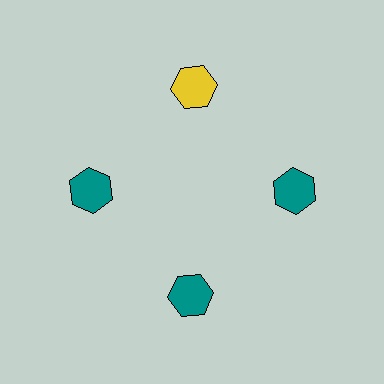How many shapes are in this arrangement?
There are 4 shapes arranged in a ring pattern.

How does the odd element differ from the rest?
It has a different color: yellow instead of teal.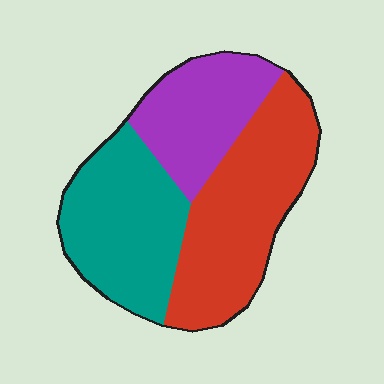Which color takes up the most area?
Red, at roughly 40%.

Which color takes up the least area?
Purple, at roughly 25%.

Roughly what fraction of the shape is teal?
Teal covers 34% of the shape.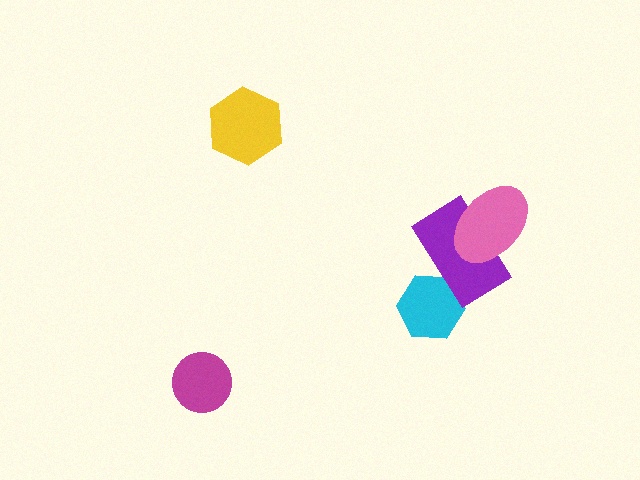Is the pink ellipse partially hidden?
No, no other shape covers it.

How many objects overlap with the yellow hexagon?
0 objects overlap with the yellow hexagon.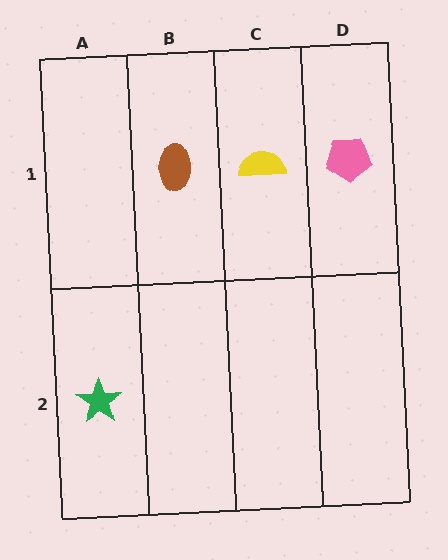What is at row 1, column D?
A pink pentagon.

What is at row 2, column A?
A green star.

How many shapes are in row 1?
3 shapes.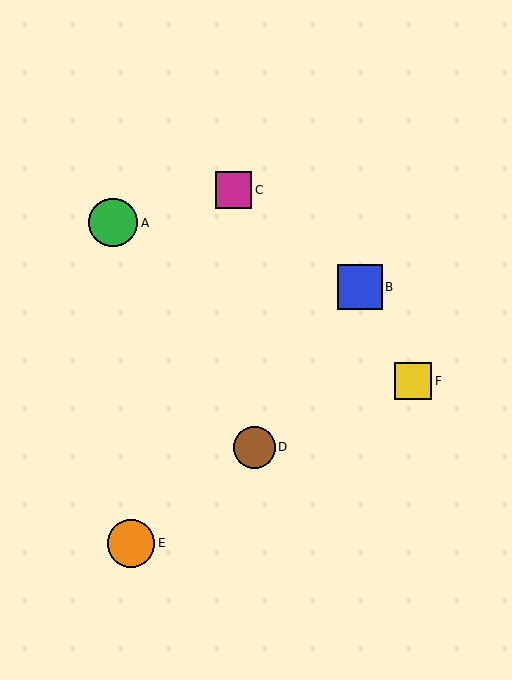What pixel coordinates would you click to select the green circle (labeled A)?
Click at (113, 223) to select the green circle A.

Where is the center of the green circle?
The center of the green circle is at (113, 223).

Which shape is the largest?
The green circle (labeled A) is the largest.